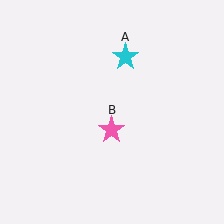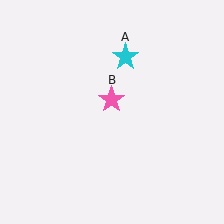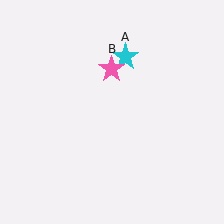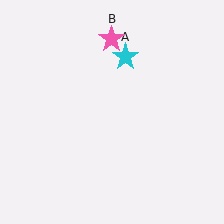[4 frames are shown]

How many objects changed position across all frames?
1 object changed position: pink star (object B).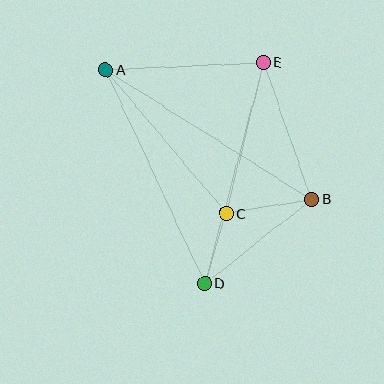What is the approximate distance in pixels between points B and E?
The distance between B and E is approximately 145 pixels.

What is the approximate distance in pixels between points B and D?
The distance between B and D is approximately 136 pixels.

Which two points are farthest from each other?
Points A and B are farthest from each other.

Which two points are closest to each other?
Points C and D are closest to each other.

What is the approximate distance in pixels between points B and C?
The distance between B and C is approximately 87 pixels.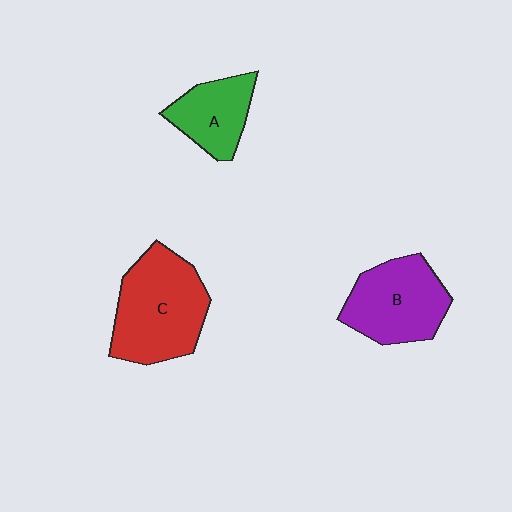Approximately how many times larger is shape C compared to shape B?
Approximately 1.2 times.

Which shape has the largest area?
Shape C (red).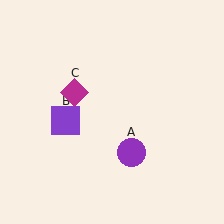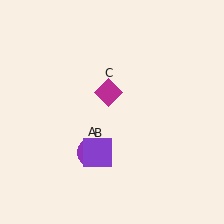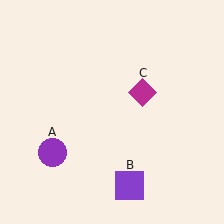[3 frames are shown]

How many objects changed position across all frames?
3 objects changed position: purple circle (object A), purple square (object B), magenta diamond (object C).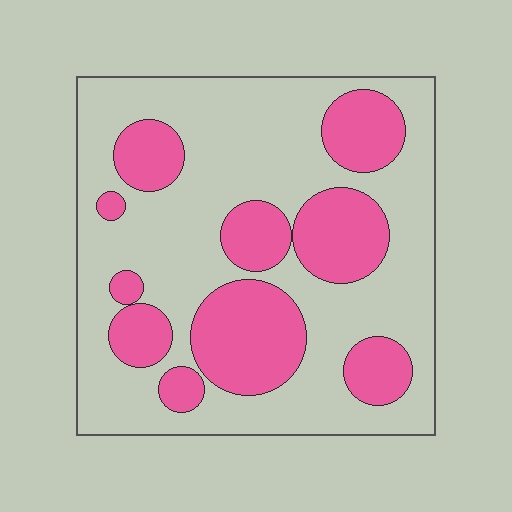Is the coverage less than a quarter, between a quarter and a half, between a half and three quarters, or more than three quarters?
Between a quarter and a half.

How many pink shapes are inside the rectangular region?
10.